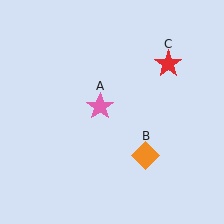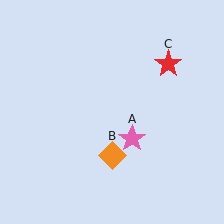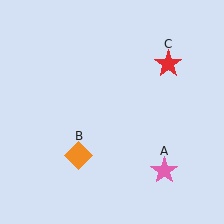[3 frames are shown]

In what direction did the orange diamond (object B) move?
The orange diamond (object B) moved left.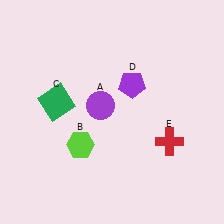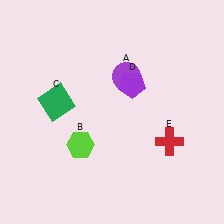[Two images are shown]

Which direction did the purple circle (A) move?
The purple circle (A) moved up.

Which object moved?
The purple circle (A) moved up.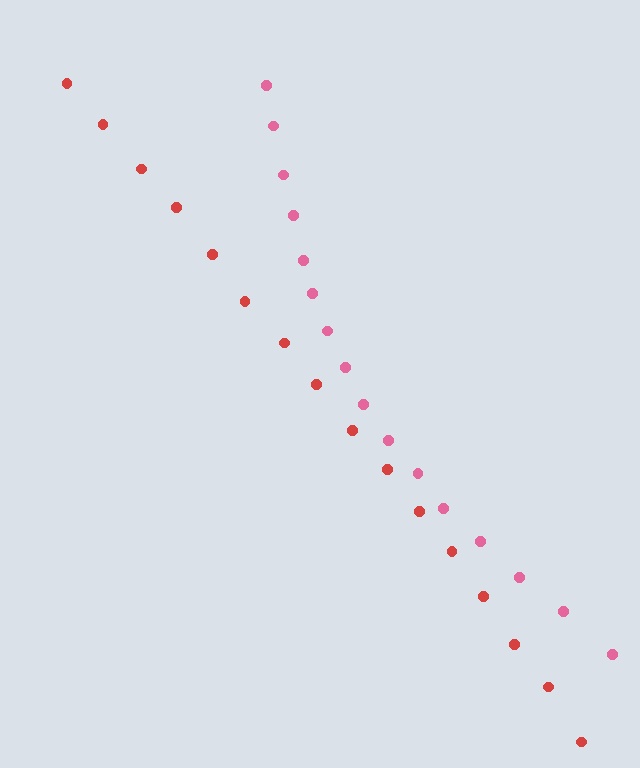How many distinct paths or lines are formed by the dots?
There are 2 distinct paths.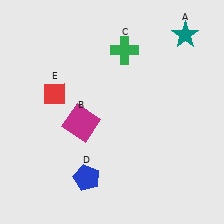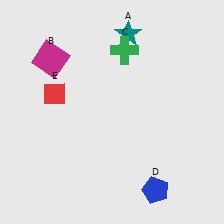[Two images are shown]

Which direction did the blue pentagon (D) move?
The blue pentagon (D) moved right.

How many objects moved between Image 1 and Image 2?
3 objects moved between the two images.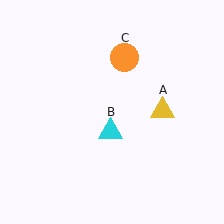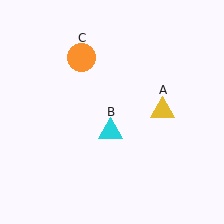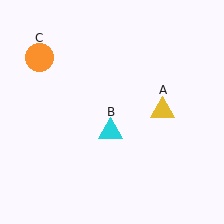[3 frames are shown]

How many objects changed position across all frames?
1 object changed position: orange circle (object C).